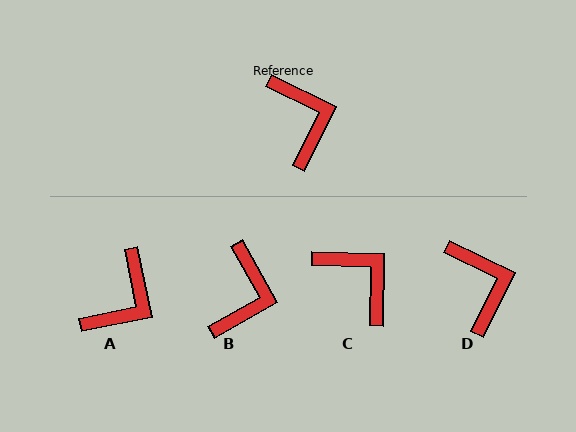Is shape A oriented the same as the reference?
No, it is off by about 53 degrees.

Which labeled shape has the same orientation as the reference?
D.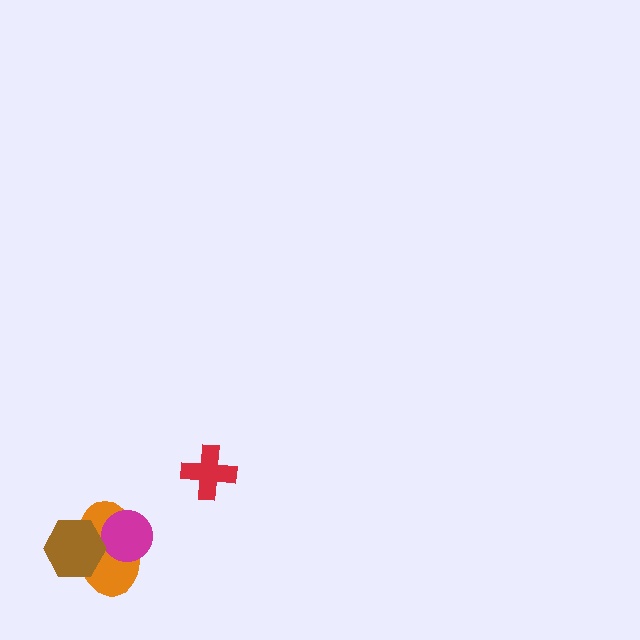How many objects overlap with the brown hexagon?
1 object overlaps with the brown hexagon.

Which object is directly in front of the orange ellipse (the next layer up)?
The magenta circle is directly in front of the orange ellipse.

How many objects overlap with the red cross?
0 objects overlap with the red cross.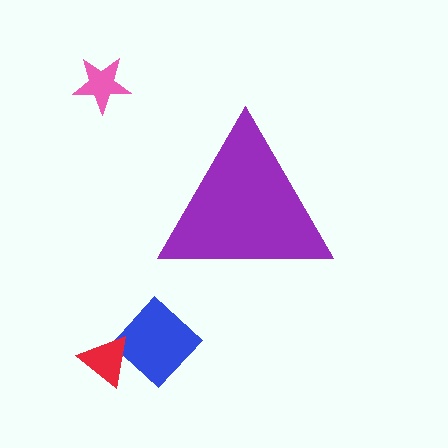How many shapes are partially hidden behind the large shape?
0 shapes are partially hidden.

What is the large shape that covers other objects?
A purple triangle.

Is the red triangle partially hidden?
No, the red triangle is fully visible.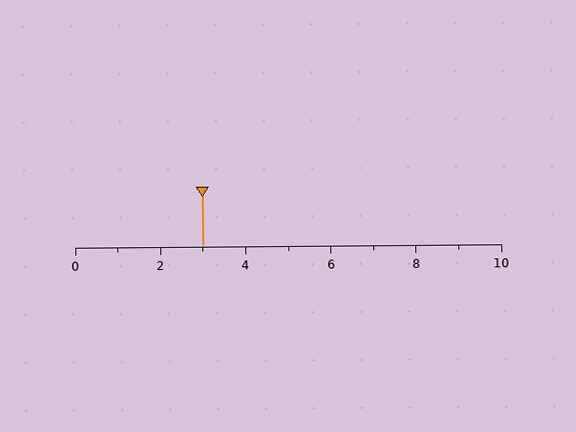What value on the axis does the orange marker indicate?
The marker indicates approximately 3.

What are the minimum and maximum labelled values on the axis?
The axis runs from 0 to 10.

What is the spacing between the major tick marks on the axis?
The major ticks are spaced 2 apart.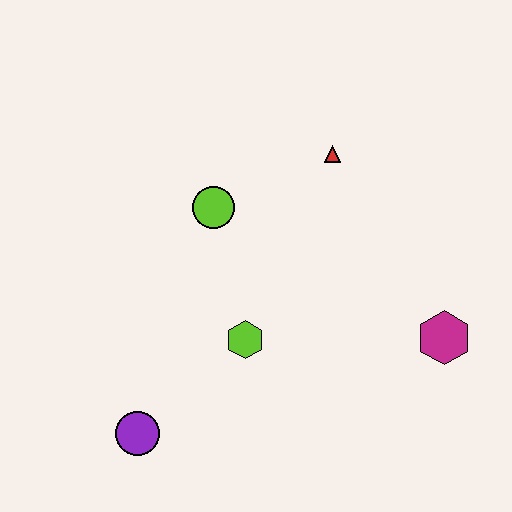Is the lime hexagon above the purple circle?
Yes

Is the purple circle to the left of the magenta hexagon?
Yes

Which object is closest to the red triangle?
The lime circle is closest to the red triangle.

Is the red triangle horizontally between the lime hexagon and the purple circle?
No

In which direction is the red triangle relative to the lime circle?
The red triangle is to the right of the lime circle.